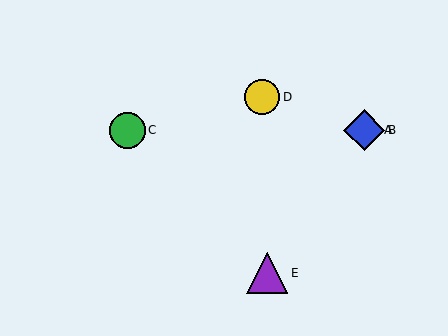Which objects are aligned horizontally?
Objects A, B, C are aligned horizontally.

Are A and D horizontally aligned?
No, A is at y≈130 and D is at y≈97.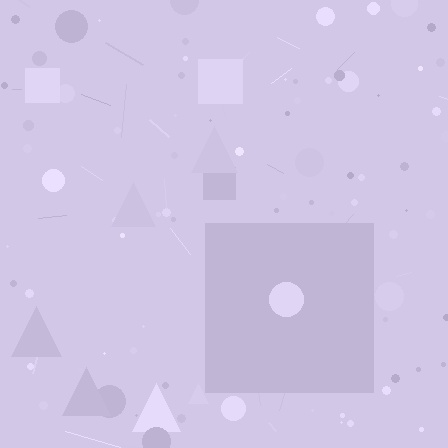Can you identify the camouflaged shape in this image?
The camouflaged shape is a square.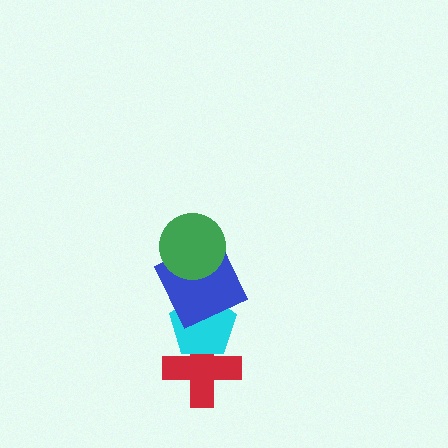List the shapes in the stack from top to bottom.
From top to bottom: the green circle, the blue square, the cyan pentagon, the red cross.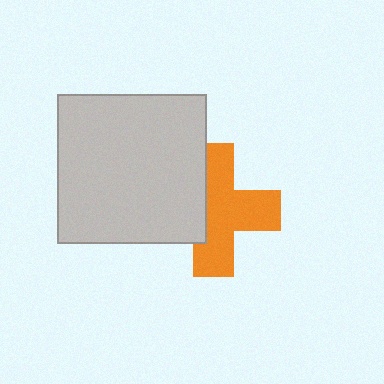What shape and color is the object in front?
The object in front is a light gray square.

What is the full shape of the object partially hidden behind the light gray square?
The partially hidden object is an orange cross.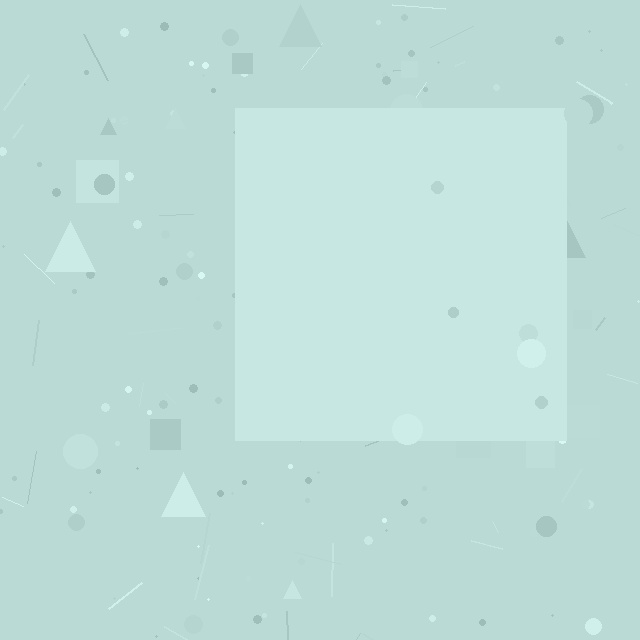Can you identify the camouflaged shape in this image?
The camouflaged shape is a square.